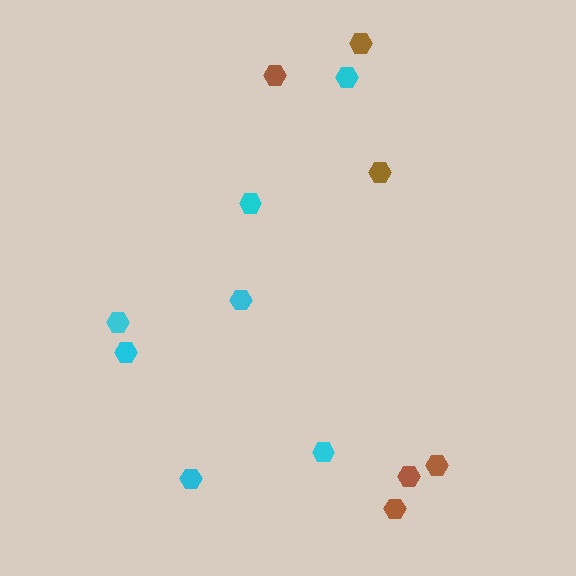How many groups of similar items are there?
There are 2 groups: one group of cyan hexagons (7) and one group of brown hexagons (6).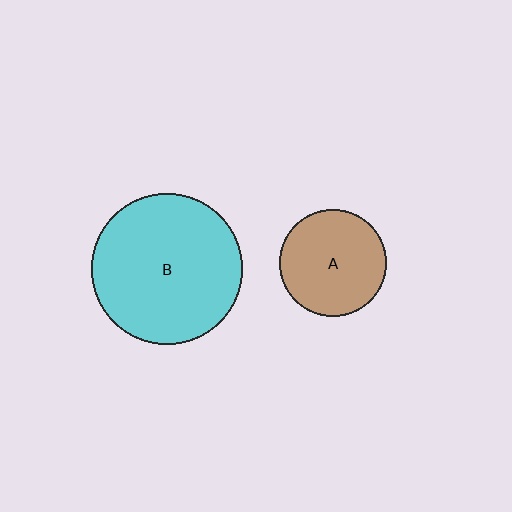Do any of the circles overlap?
No, none of the circles overlap.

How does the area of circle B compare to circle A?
Approximately 2.0 times.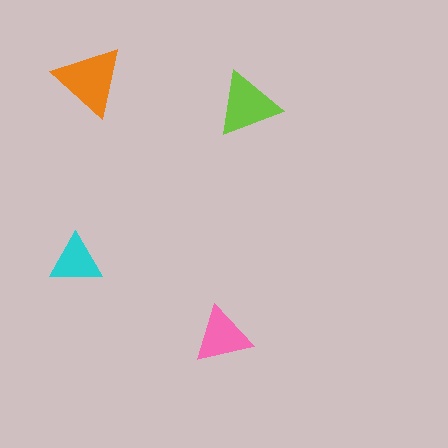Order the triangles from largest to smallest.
the orange one, the lime one, the pink one, the cyan one.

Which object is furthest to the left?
The cyan triangle is leftmost.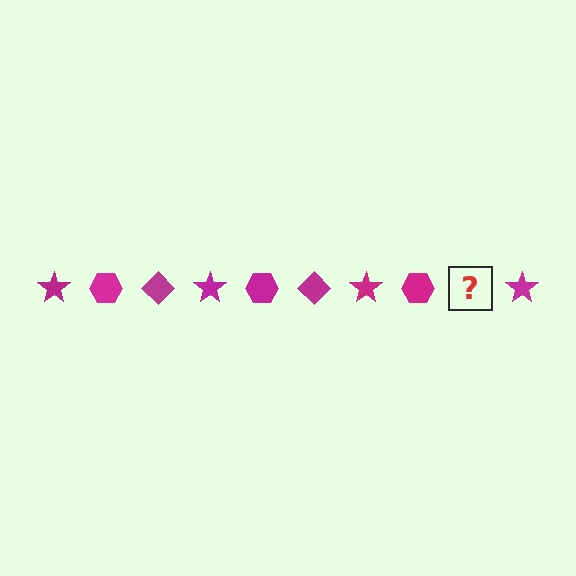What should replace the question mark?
The question mark should be replaced with a magenta diamond.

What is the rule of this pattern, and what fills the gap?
The rule is that the pattern cycles through star, hexagon, diamond shapes in magenta. The gap should be filled with a magenta diamond.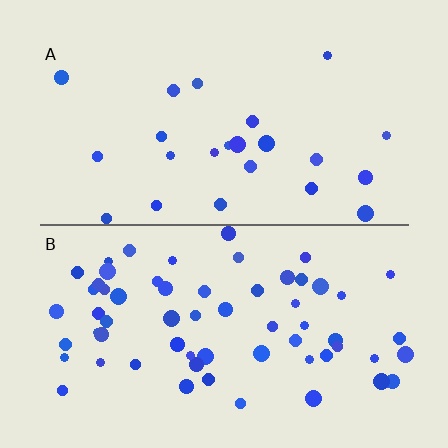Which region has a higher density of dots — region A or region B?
B (the bottom).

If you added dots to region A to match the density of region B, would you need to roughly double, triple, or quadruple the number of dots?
Approximately triple.